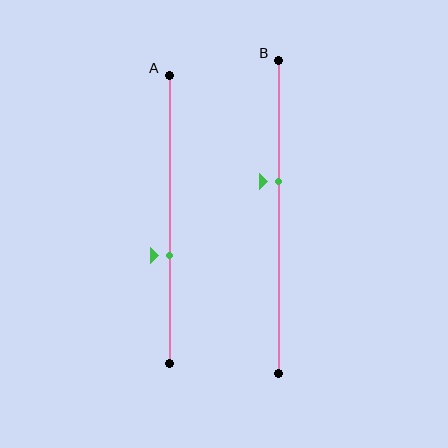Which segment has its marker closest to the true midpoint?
Segment B has its marker closest to the true midpoint.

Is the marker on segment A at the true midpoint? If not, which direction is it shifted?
No, the marker on segment A is shifted downward by about 13% of the segment length.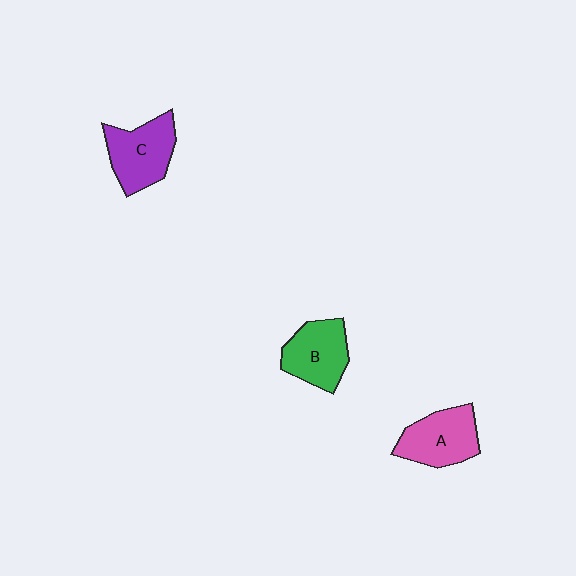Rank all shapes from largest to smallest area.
From largest to smallest: C (purple), A (pink), B (green).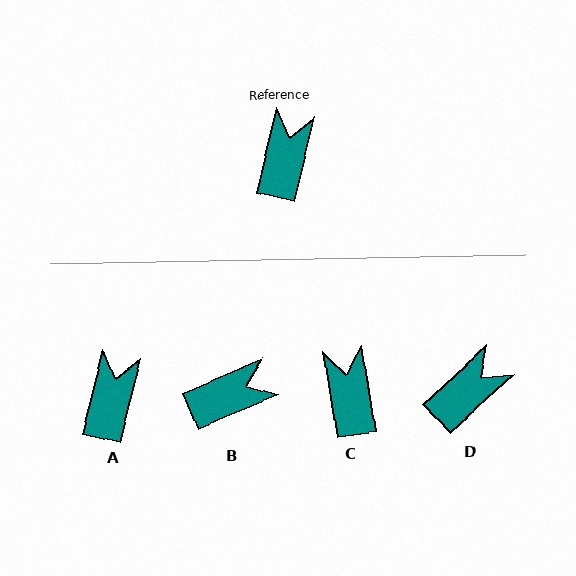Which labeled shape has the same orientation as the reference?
A.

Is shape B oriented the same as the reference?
No, it is off by about 53 degrees.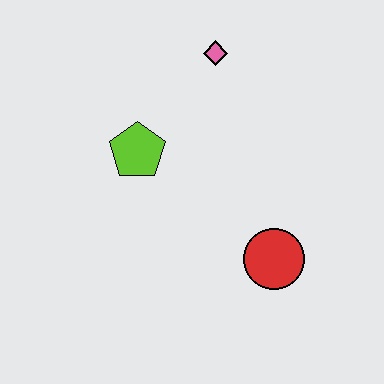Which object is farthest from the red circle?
The pink diamond is farthest from the red circle.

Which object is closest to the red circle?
The lime pentagon is closest to the red circle.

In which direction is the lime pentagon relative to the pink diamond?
The lime pentagon is below the pink diamond.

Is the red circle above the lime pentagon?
No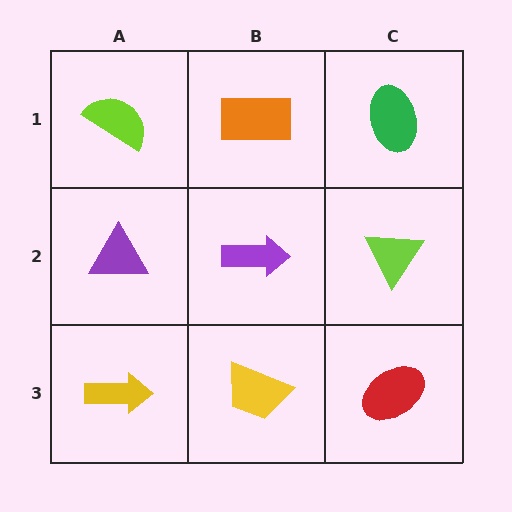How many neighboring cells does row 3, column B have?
3.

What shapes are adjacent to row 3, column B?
A purple arrow (row 2, column B), a yellow arrow (row 3, column A), a red ellipse (row 3, column C).